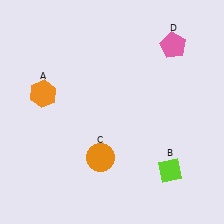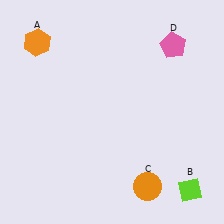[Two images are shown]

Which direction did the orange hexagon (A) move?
The orange hexagon (A) moved up.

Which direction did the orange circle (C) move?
The orange circle (C) moved right.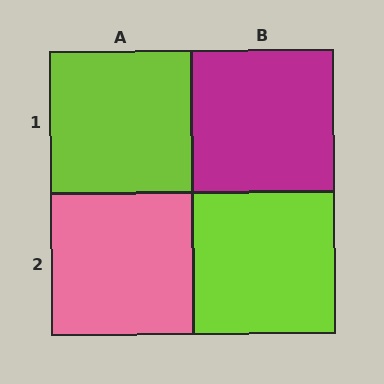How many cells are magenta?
1 cell is magenta.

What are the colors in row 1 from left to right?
Lime, magenta.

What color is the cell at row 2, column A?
Pink.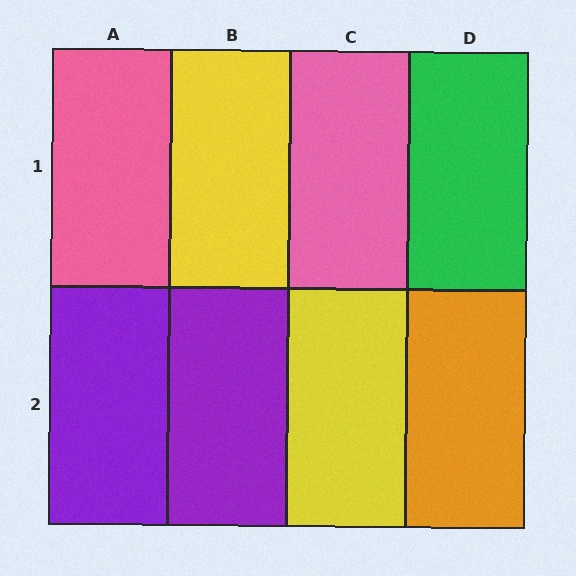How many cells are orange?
1 cell is orange.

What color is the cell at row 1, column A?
Pink.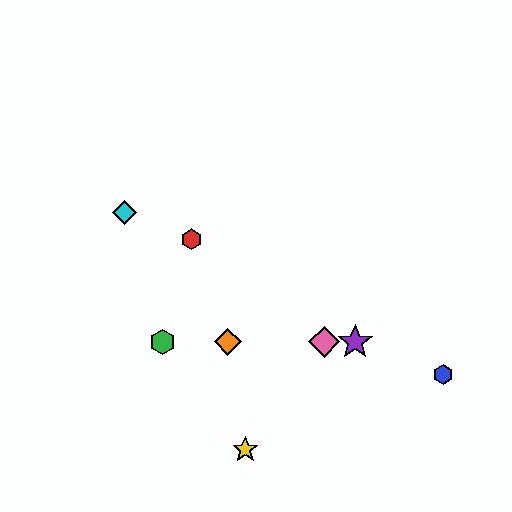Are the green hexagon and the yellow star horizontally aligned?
No, the green hexagon is at y≈342 and the yellow star is at y≈450.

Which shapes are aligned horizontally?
The green hexagon, the purple star, the orange diamond, the pink diamond are aligned horizontally.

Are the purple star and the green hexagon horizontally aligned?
Yes, both are at y≈342.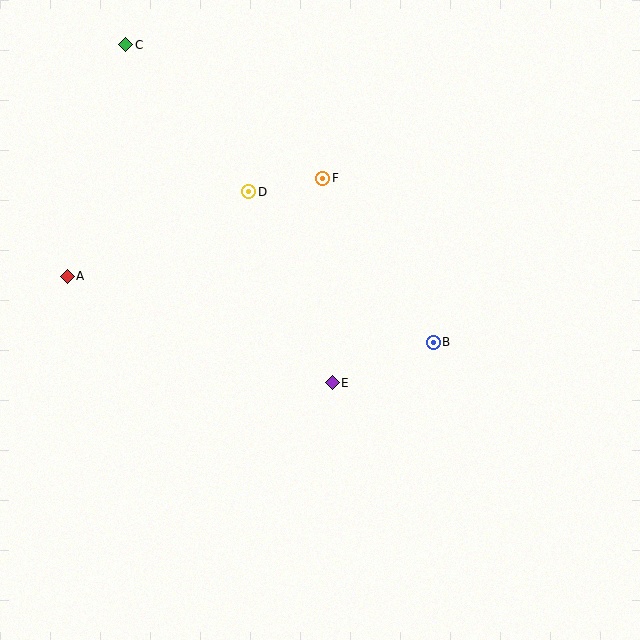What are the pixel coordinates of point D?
Point D is at (249, 192).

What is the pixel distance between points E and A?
The distance between E and A is 286 pixels.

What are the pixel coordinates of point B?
Point B is at (433, 342).